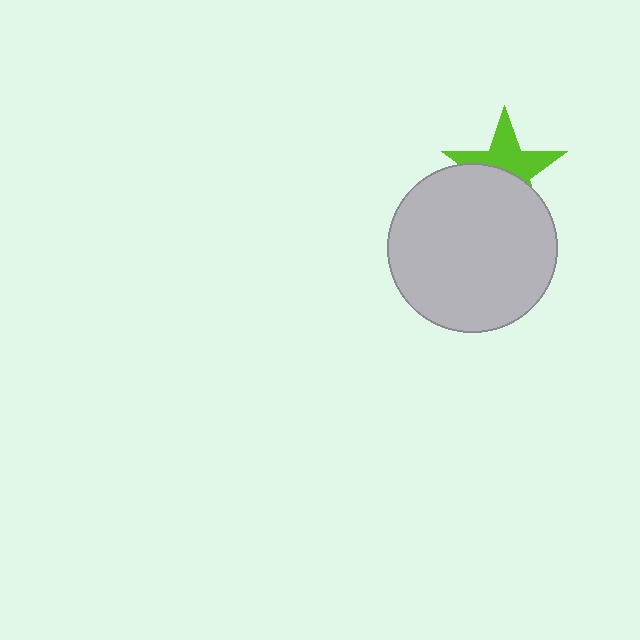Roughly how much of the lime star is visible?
About half of it is visible (roughly 51%).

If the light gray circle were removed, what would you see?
You would see the complete lime star.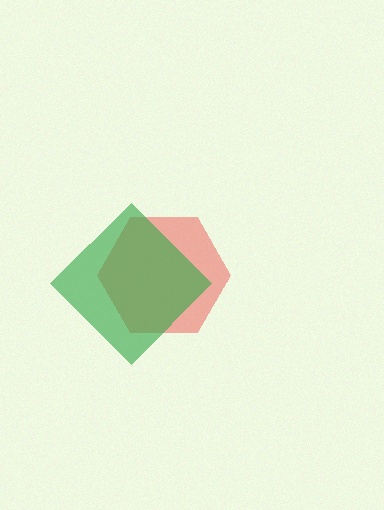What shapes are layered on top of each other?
The layered shapes are: a red hexagon, a green diamond.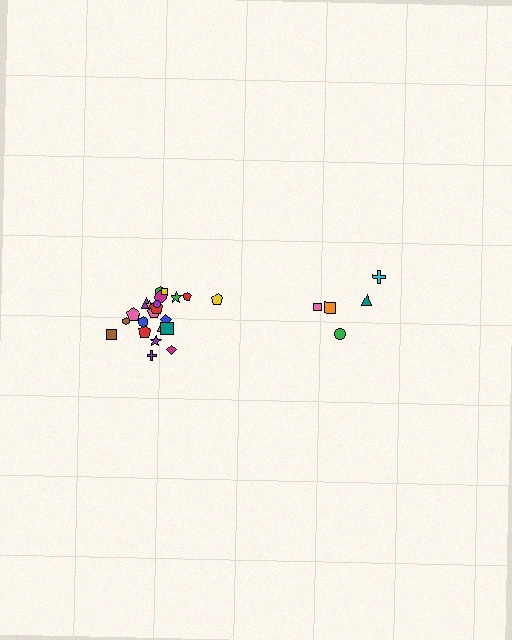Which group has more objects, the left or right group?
The left group.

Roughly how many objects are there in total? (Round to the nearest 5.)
Roughly 25 objects in total.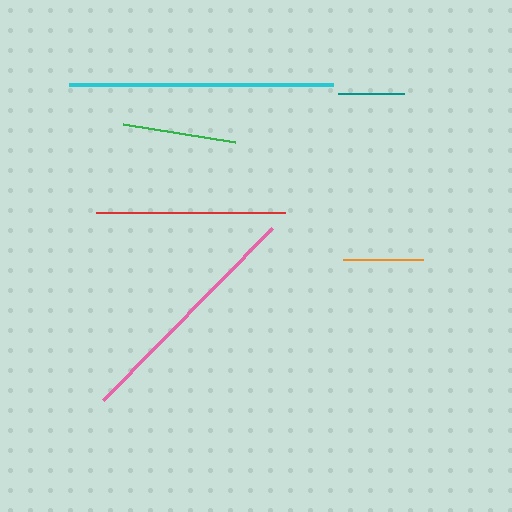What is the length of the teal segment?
The teal segment is approximately 67 pixels long.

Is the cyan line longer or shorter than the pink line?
The cyan line is longer than the pink line.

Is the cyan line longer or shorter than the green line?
The cyan line is longer than the green line.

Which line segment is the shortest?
The teal line is the shortest at approximately 67 pixels.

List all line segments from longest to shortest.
From longest to shortest: cyan, pink, red, green, orange, teal.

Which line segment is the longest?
The cyan line is the longest at approximately 264 pixels.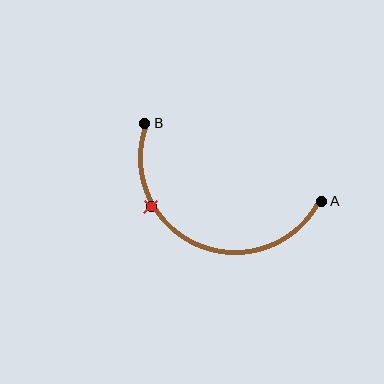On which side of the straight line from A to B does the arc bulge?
The arc bulges below the straight line connecting A and B.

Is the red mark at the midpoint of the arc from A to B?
No. The red mark lies on the arc but is closer to endpoint B. The arc midpoint would be at the point on the curve equidistant along the arc from both A and B.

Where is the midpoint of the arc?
The arc midpoint is the point on the curve farthest from the straight line joining A and B. It sits below that line.